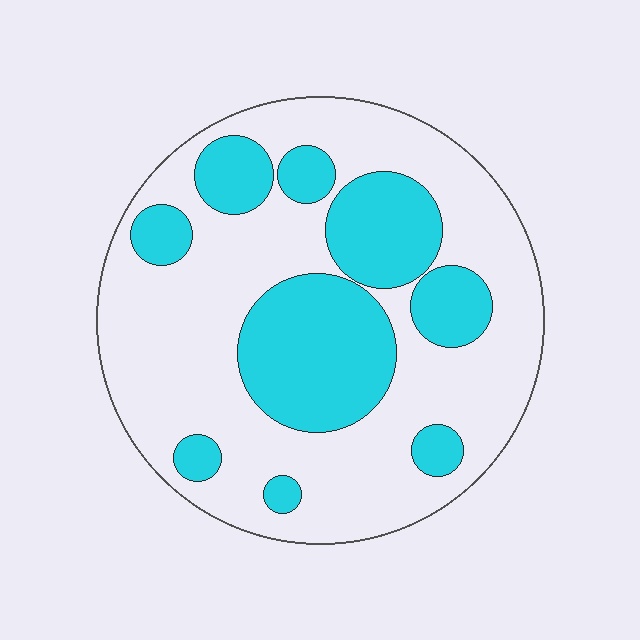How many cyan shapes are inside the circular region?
9.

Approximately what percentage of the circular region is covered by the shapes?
Approximately 35%.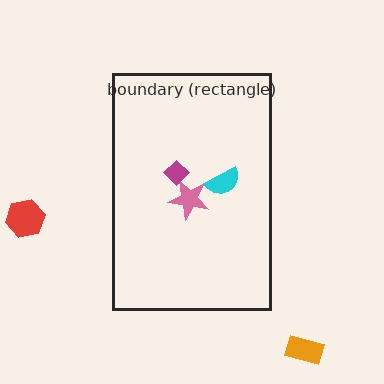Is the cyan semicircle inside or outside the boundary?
Inside.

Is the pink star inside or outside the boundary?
Inside.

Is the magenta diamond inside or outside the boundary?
Inside.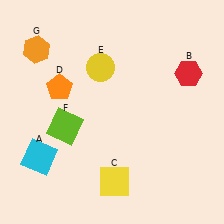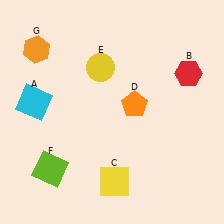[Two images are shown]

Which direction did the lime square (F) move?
The lime square (F) moved down.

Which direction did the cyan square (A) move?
The cyan square (A) moved up.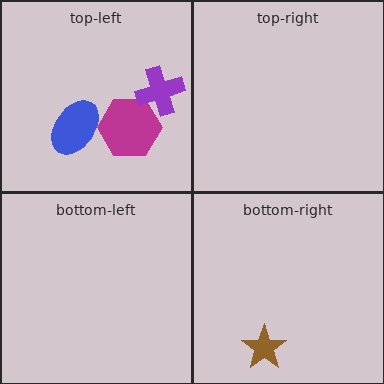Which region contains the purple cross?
The top-left region.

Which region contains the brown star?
The bottom-right region.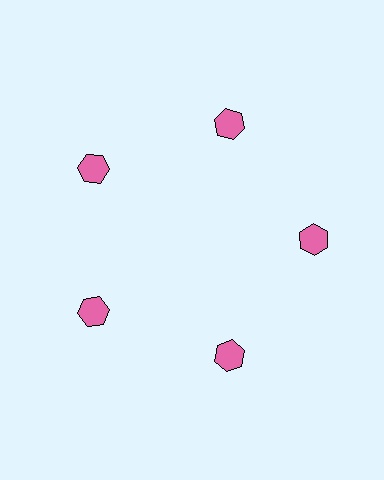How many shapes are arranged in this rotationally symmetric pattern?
There are 5 shapes, arranged in 5 groups of 1.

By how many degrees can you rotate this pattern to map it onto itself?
The pattern maps onto itself every 72 degrees of rotation.